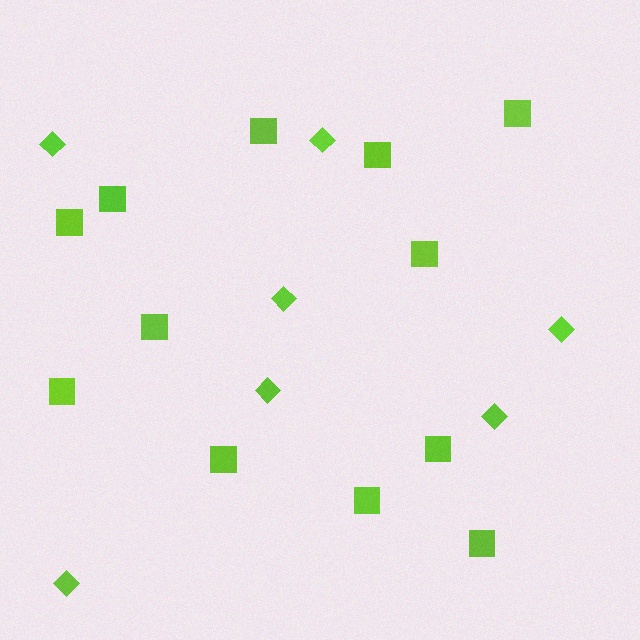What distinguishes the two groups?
There are 2 groups: one group of squares (12) and one group of diamonds (7).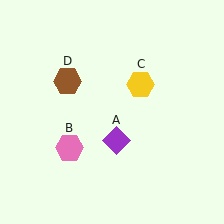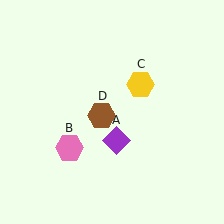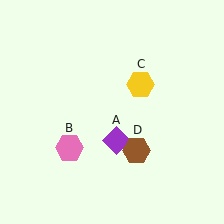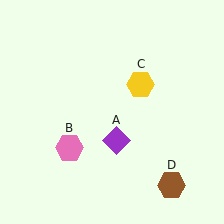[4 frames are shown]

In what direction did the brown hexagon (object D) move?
The brown hexagon (object D) moved down and to the right.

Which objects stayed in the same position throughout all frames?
Purple diamond (object A) and pink hexagon (object B) and yellow hexagon (object C) remained stationary.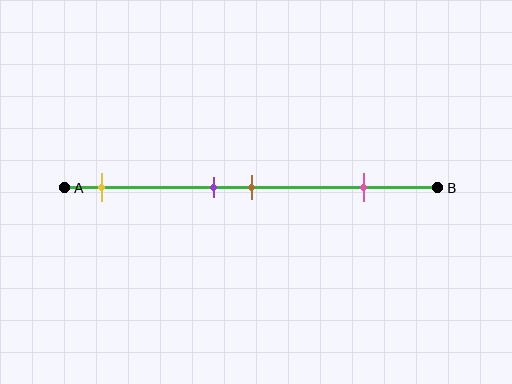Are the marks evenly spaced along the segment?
No, the marks are not evenly spaced.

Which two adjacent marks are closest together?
The purple and brown marks are the closest adjacent pair.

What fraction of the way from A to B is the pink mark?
The pink mark is approximately 80% (0.8) of the way from A to B.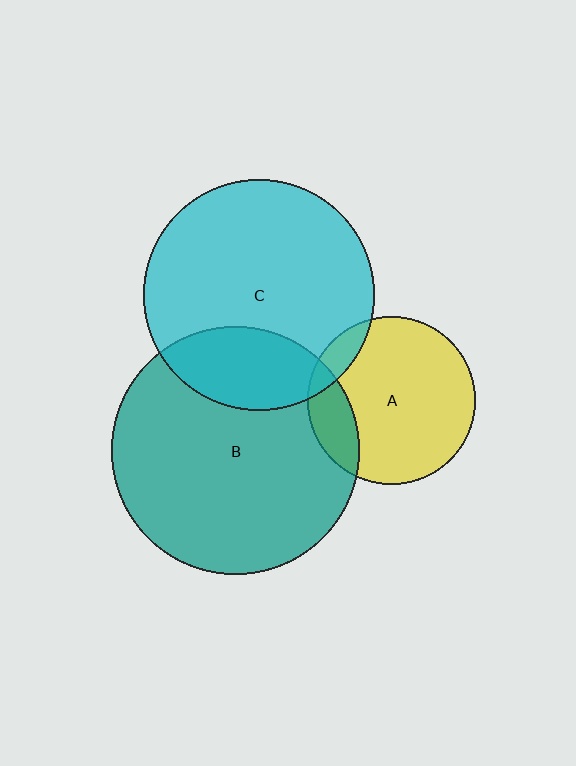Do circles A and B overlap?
Yes.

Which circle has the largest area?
Circle B (teal).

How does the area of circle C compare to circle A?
Approximately 1.9 times.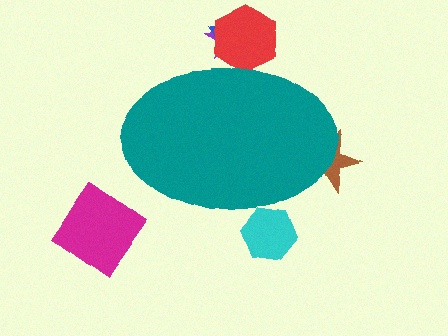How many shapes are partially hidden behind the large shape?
5 shapes are partially hidden.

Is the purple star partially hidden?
Yes, the purple star is partially hidden behind the teal ellipse.